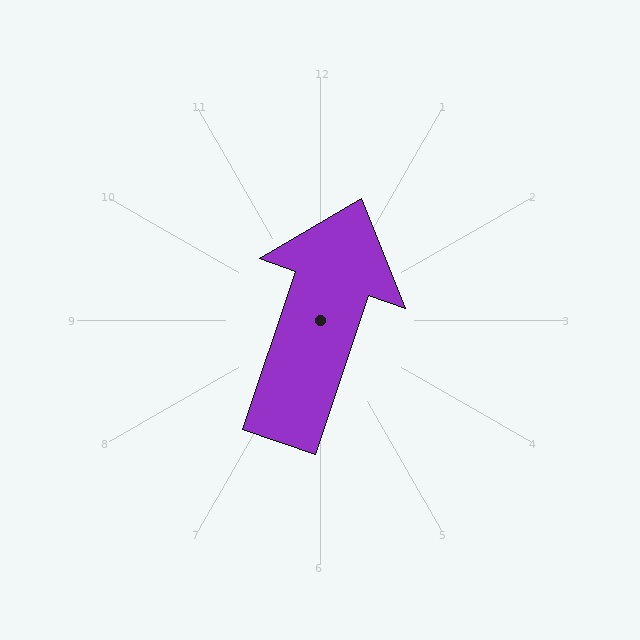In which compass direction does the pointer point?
North.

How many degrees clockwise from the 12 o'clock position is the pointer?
Approximately 19 degrees.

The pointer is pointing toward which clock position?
Roughly 1 o'clock.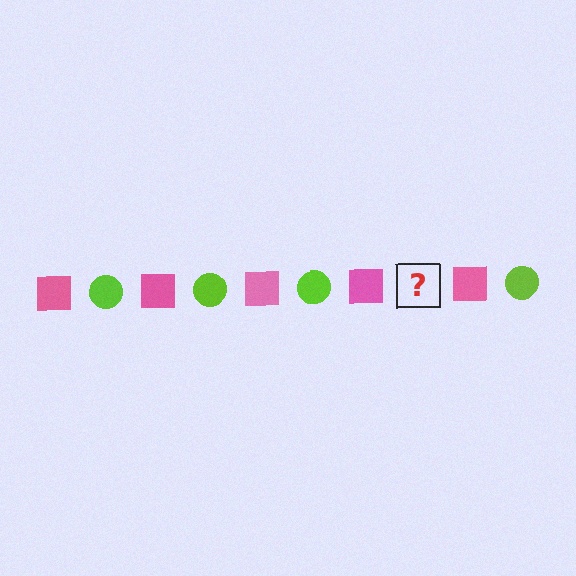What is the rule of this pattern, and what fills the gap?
The rule is that the pattern alternates between pink square and lime circle. The gap should be filled with a lime circle.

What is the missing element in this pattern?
The missing element is a lime circle.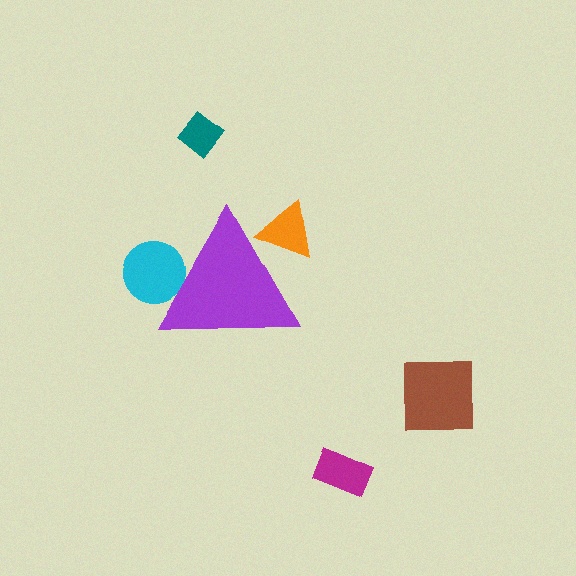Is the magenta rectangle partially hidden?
No, the magenta rectangle is fully visible.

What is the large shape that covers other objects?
A purple triangle.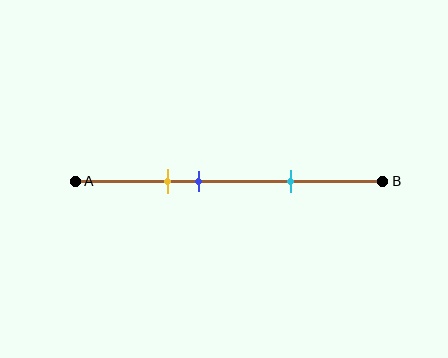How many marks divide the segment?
There are 3 marks dividing the segment.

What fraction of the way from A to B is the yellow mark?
The yellow mark is approximately 30% (0.3) of the way from A to B.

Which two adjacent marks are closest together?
The yellow and blue marks are the closest adjacent pair.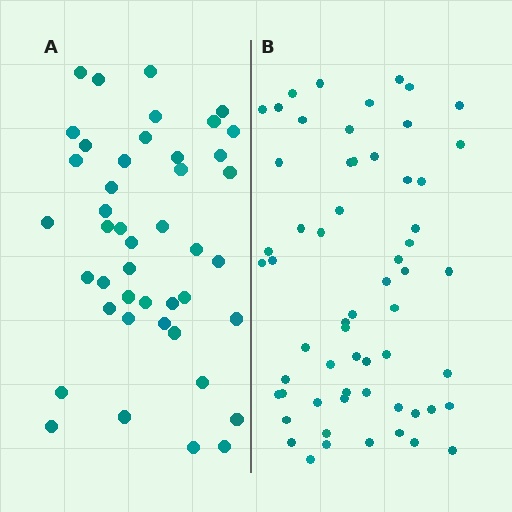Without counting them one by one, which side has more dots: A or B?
Region B (the right region) has more dots.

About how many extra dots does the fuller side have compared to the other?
Region B has approximately 15 more dots than region A.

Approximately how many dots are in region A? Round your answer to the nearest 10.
About 40 dots. (The exact count is 44, which rounds to 40.)